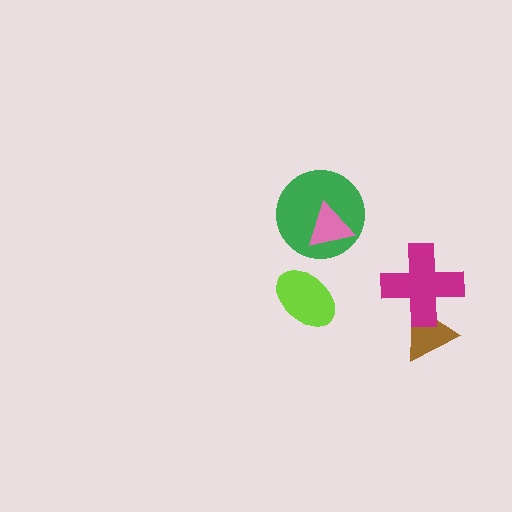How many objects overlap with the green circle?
1 object overlaps with the green circle.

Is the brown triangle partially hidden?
Yes, it is partially covered by another shape.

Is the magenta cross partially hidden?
No, no other shape covers it.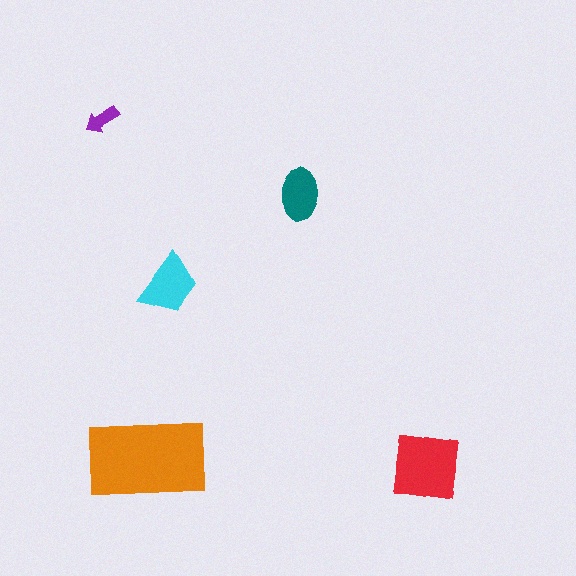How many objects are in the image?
There are 5 objects in the image.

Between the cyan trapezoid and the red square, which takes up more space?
The red square.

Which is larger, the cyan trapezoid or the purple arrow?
The cyan trapezoid.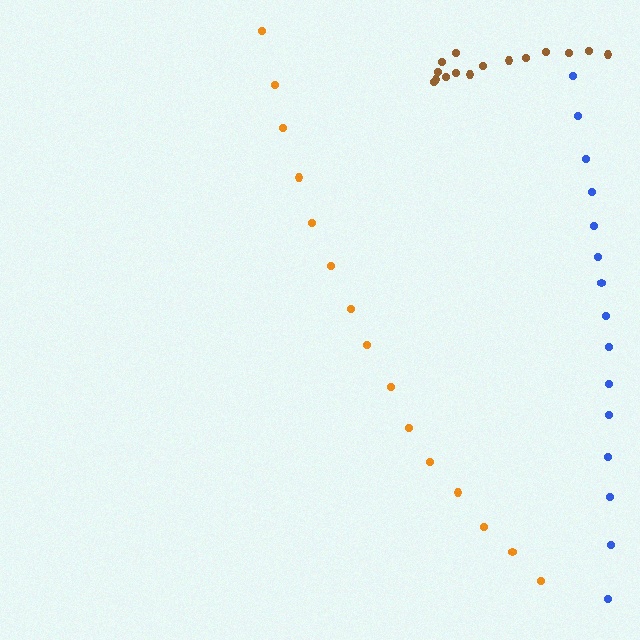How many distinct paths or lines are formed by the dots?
There are 3 distinct paths.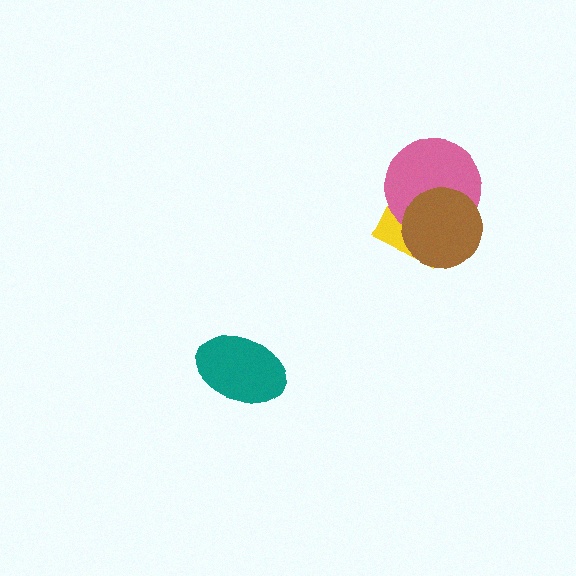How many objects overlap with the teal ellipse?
0 objects overlap with the teal ellipse.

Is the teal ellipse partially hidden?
No, no other shape covers it.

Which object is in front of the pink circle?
The brown circle is in front of the pink circle.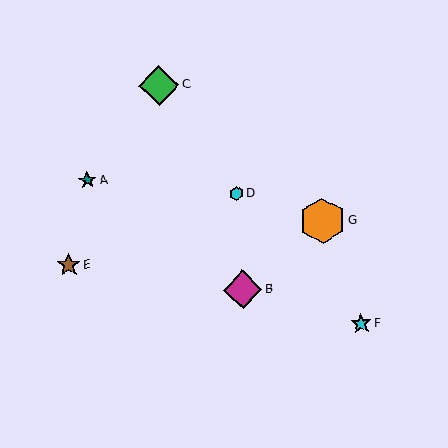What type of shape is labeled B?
Shape B is a magenta diamond.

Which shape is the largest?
The orange hexagon (labeled G) is the largest.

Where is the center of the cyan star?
The center of the cyan star is at (361, 324).